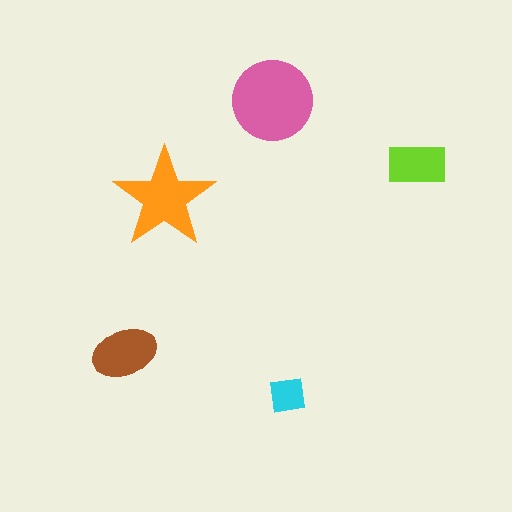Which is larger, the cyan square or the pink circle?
The pink circle.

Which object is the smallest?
The cyan square.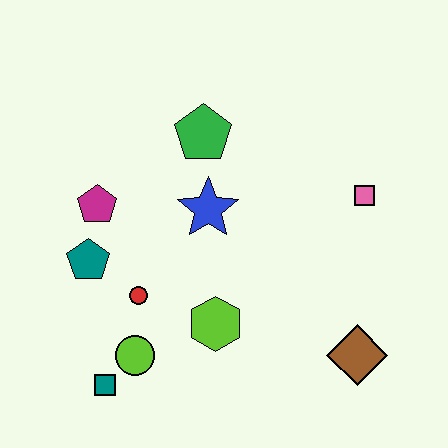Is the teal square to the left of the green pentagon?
Yes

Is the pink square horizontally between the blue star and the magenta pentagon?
No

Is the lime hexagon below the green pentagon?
Yes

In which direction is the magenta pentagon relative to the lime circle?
The magenta pentagon is above the lime circle.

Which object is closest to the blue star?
The green pentagon is closest to the blue star.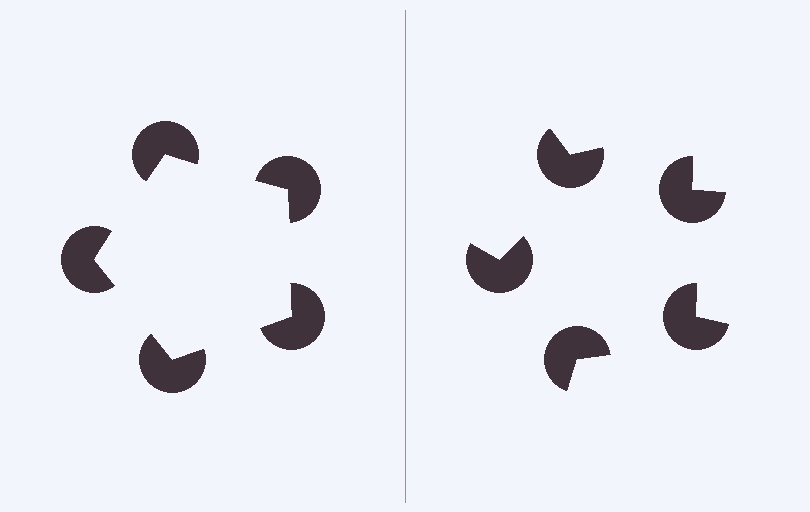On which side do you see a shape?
An illusory pentagon appears on the left side. On the right side the wedge cuts are rotated, so no coherent shape forms.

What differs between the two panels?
The pac-man discs are positioned identically on both sides; only the wedge orientations differ. On the left they align to a pentagon; on the right they are misaligned.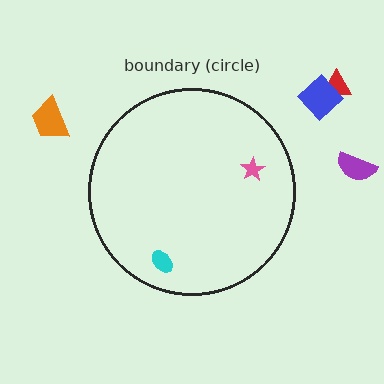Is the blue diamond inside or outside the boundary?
Outside.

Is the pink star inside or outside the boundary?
Inside.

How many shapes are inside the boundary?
2 inside, 4 outside.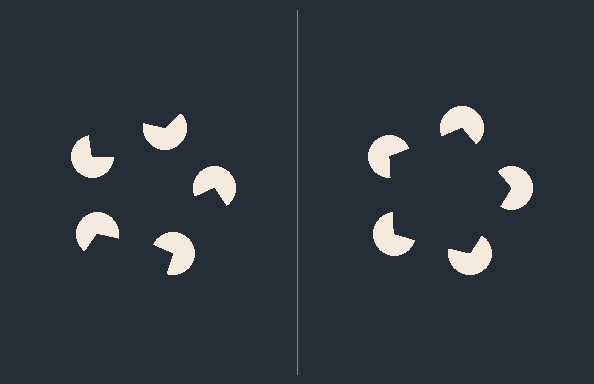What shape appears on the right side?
An illusory pentagon.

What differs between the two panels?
The pac-man discs are positioned identically on both sides; only the wedge orientations differ. On the right they align to a pentagon; on the left they are misaligned.